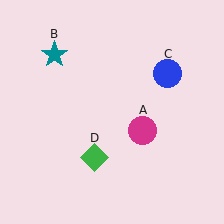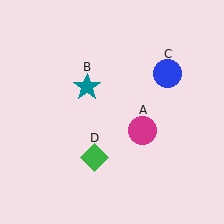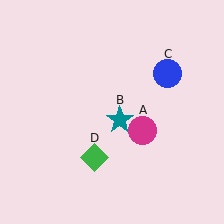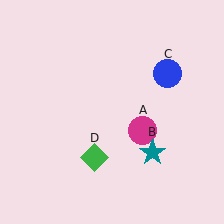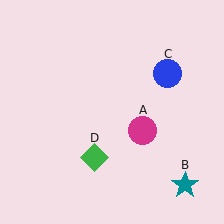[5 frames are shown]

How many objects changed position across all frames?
1 object changed position: teal star (object B).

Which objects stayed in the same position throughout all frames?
Magenta circle (object A) and blue circle (object C) and green diamond (object D) remained stationary.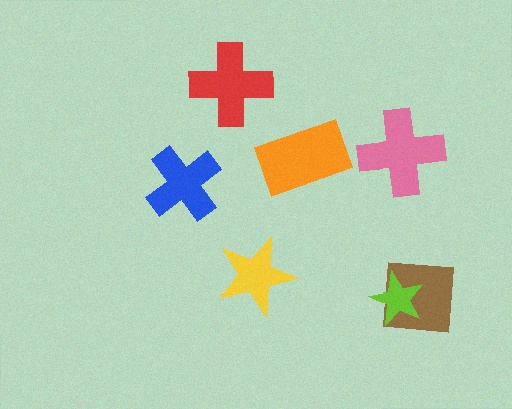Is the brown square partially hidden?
Yes, it is partially covered by another shape.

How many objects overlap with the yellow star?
0 objects overlap with the yellow star.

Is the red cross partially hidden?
No, no other shape covers it.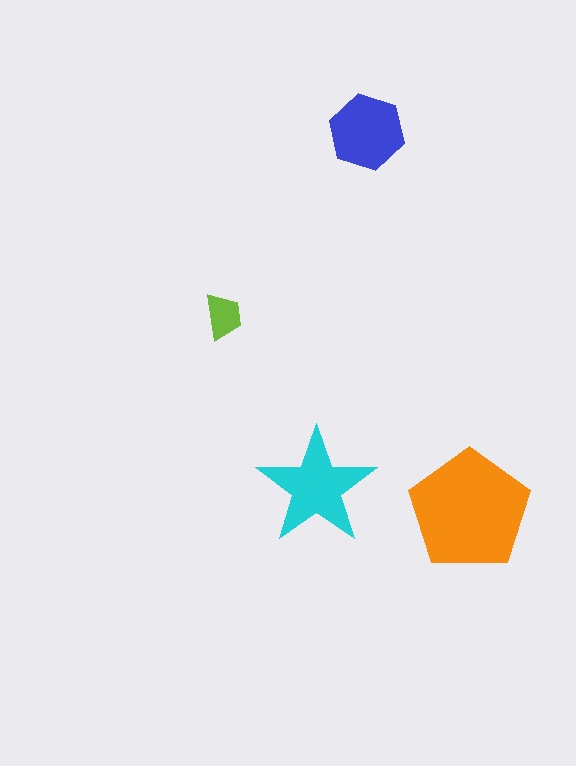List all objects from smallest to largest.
The lime trapezoid, the blue hexagon, the cyan star, the orange pentagon.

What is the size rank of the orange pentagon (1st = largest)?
1st.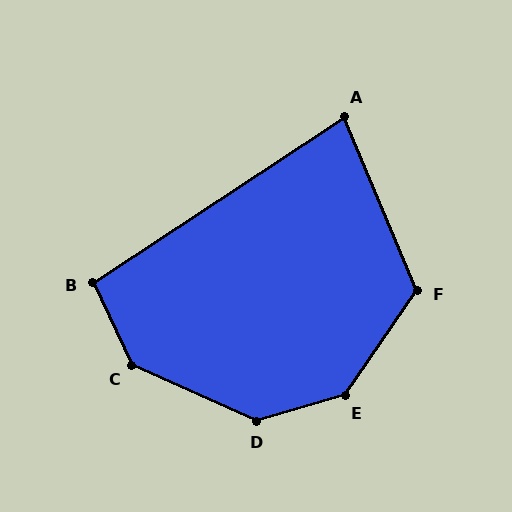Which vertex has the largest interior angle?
E, at approximately 141 degrees.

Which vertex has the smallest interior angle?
A, at approximately 79 degrees.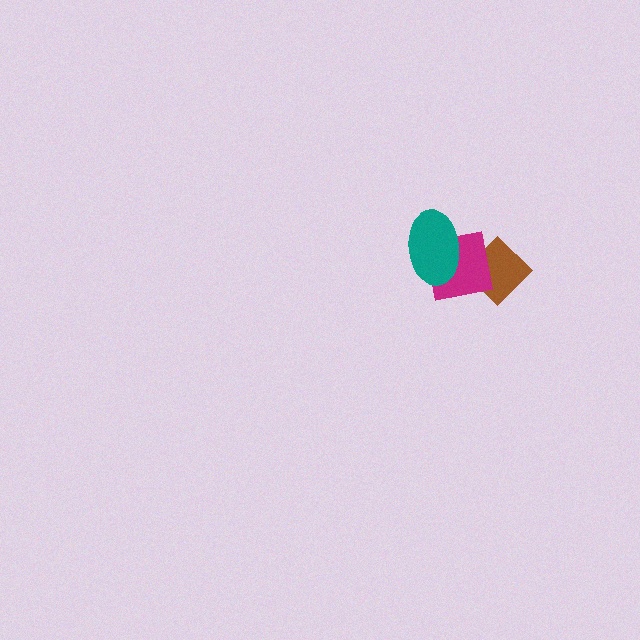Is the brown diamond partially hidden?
Yes, it is partially covered by another shape.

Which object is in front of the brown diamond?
The magenta square is in front of the brown diamond.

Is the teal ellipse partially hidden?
No, no other shape covers it.